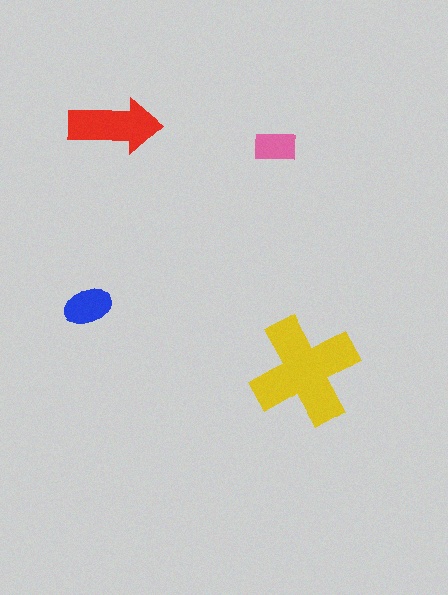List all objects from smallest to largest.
The pink rectangle, the blue ellipse, the red arrow, the yellow cross.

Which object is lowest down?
The yellow cross is bottommost.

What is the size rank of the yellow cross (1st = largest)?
1st.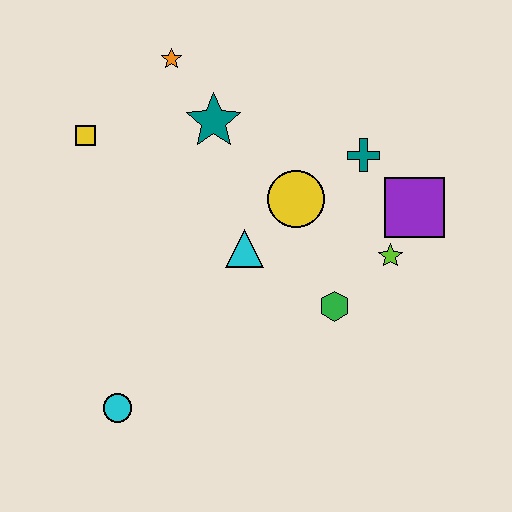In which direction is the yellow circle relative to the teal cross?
The yellow circle is to the left of the teal cross.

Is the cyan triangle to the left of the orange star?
No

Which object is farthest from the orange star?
The cyan circle is farthest from the orange star.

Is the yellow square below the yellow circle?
No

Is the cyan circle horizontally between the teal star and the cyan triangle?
No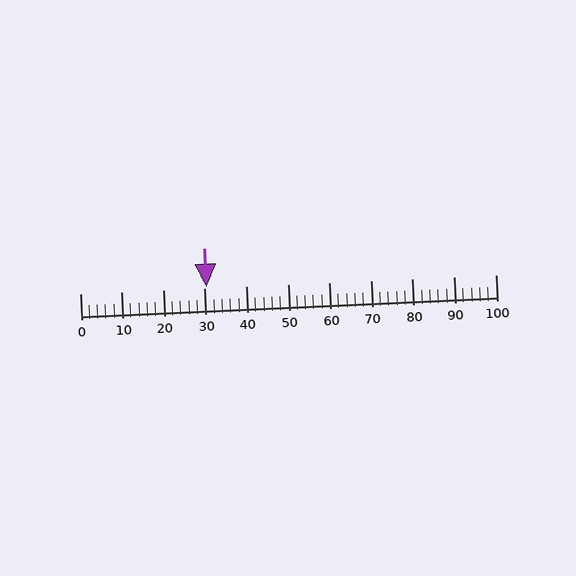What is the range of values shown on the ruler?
The ruler shows values from 0 to 100.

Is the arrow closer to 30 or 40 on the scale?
The arrow is closer to 30.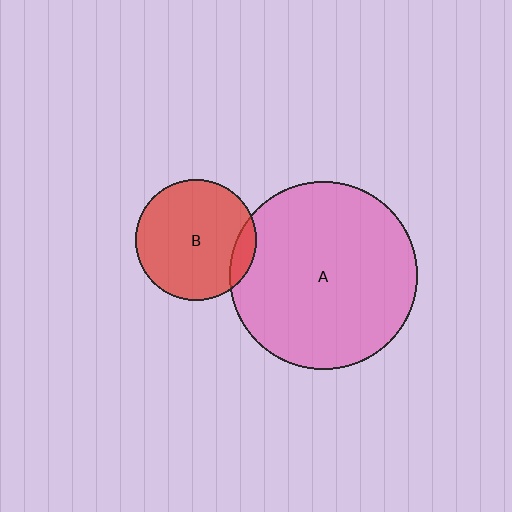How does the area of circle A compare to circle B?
Approximately 2.4 times.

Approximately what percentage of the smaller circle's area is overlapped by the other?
Approximately 10%.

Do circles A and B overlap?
Yes.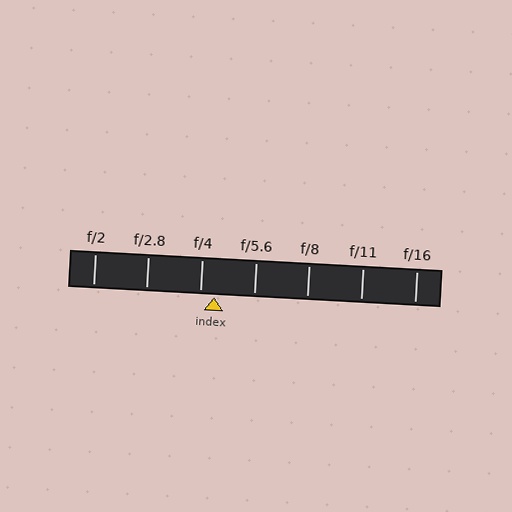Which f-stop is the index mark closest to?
The index mark is closest to f/4.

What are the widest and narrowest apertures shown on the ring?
The widest aperture shown is f/2 and the narrowest is f/16.